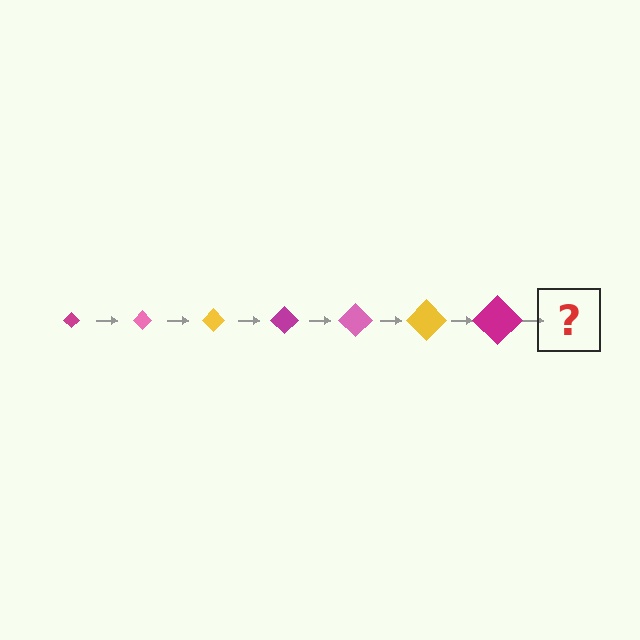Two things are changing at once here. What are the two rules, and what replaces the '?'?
The two rules are that the diamond grows larger each step and the color cycles through magenta, pink, and yellow. The '?' should be a pink diamond, larger than the previous one.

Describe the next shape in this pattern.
It should be a pink diamond, larger than the previous one.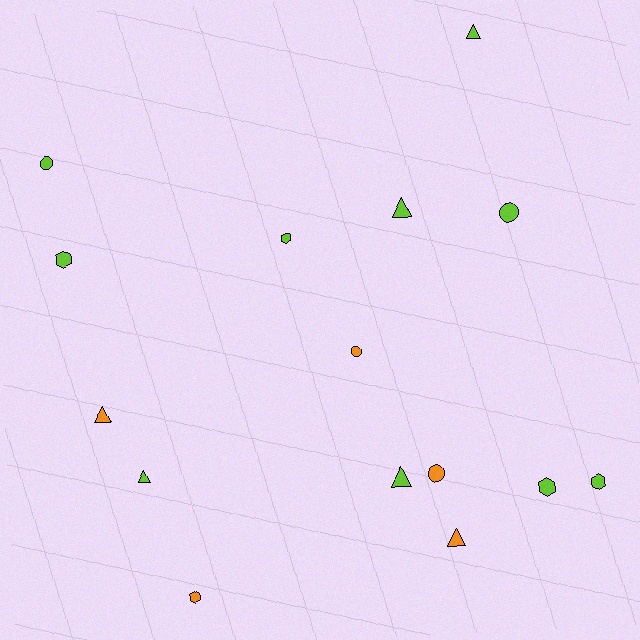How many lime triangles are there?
There are 4 lime triangles.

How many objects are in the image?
There are 15 objects.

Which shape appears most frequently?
Triangle, with 6 objects.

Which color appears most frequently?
Lime, with 10 objects.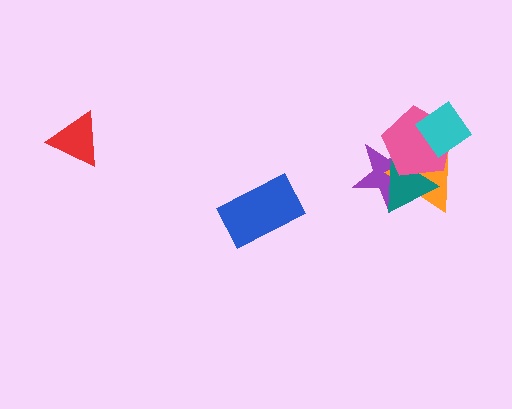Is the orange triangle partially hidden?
Yes, it is partially covered by another shape.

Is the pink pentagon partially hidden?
Yes, it is partially covered by another shape.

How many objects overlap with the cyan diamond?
2 objects overlap with the cyan diamond.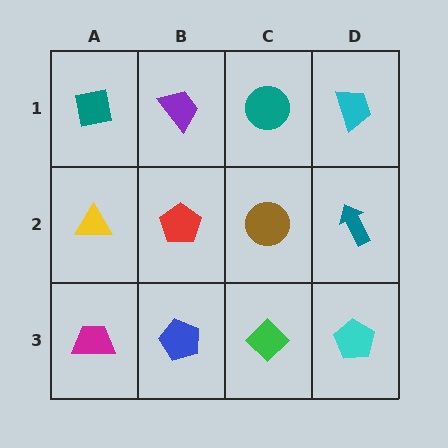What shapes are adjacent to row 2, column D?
A cyan trapezoid (row 1, column D), a cyan pentagon (row 3, column D), a brown circle (row 2, column C).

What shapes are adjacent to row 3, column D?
A teal arrow (row 2, column D), a green diamond (row 3, column C).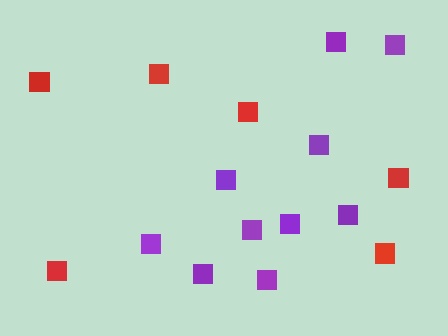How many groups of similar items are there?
There are 2 groups: one group of purple squares (10) and one group of red squares (6).